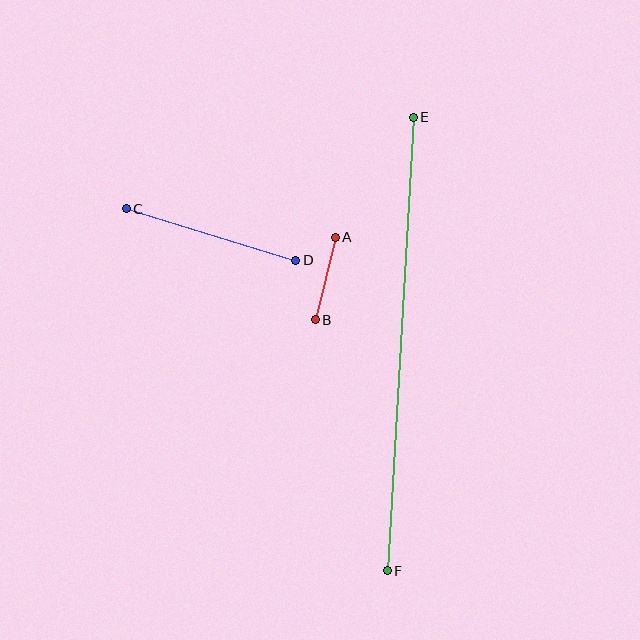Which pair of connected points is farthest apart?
Points E and F are farthest apart.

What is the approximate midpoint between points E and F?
The midpoint is at approximately (400, 344) pixels.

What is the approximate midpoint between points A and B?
The midpoint is at approximately (325, 279) pixels.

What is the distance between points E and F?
The distance is approximately 454 pixels.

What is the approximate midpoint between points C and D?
The midpoint is at approximately (211, 235) pixels.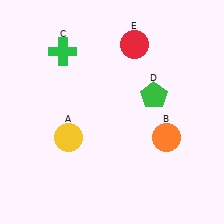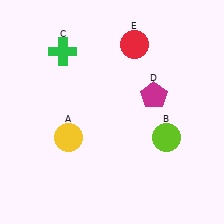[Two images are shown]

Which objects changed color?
B changed from orange to lime. D changed from green to magenta.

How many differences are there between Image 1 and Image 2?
There are 2 differences between the two images.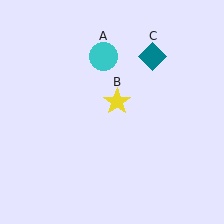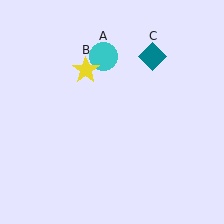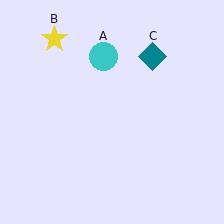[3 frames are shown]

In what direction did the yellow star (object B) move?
The yellow star (object B) moved up and to the left.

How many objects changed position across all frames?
1 object changed position: yellow star (object B).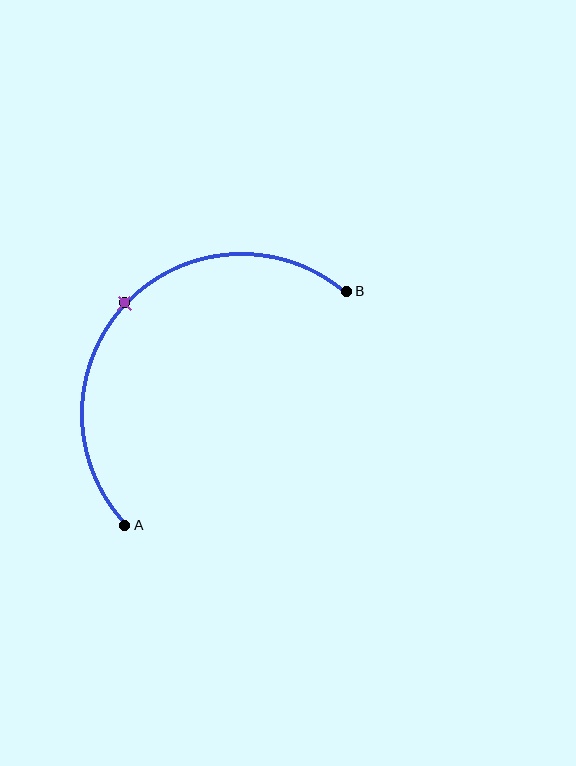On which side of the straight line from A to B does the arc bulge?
The arc bulges above and to the left of the straight line connecting A and B.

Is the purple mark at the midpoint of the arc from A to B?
Yes. The purple mark lies on the arc at equal arc-length from both A and B — it is the arc midpoint.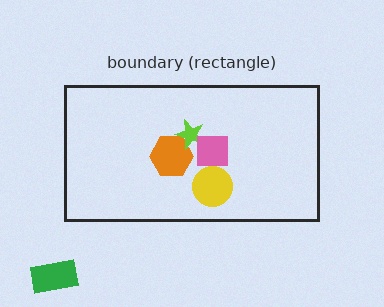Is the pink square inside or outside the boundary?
Inside.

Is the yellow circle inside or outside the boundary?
Inside.